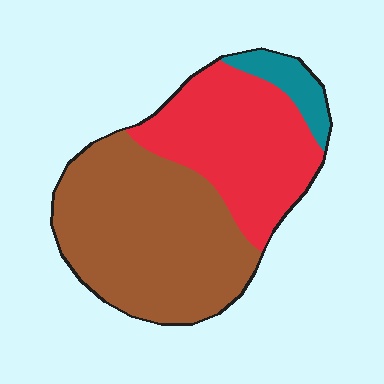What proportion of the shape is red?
Red covers 38% of the shape.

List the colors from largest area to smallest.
From largest to smallest: brown, red, teal.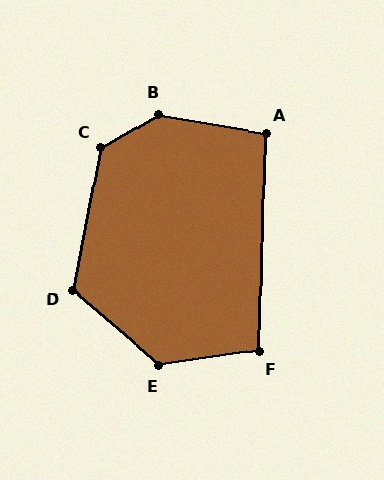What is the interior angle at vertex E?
Approximately 131 degrees (obtuse).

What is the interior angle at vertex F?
Approximately 100 degrees (obtuse).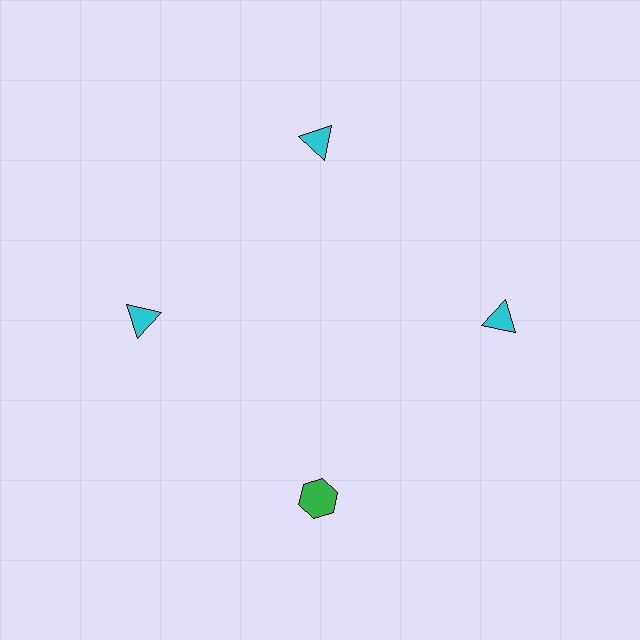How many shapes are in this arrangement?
There are 4 shapes arranged in a ring pattern.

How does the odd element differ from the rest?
It differs in both color (green instead of cyan) and shape (hexagon instead of triangle).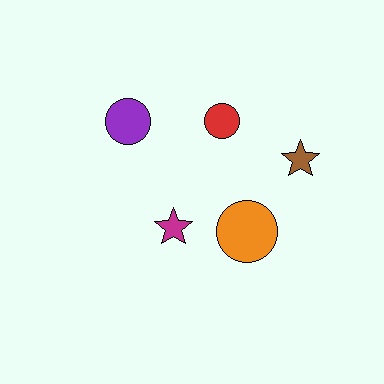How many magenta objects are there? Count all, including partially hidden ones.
There is 1 magenta object.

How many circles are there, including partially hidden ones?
There are 3 circles.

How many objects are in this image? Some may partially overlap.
There are 5 objects.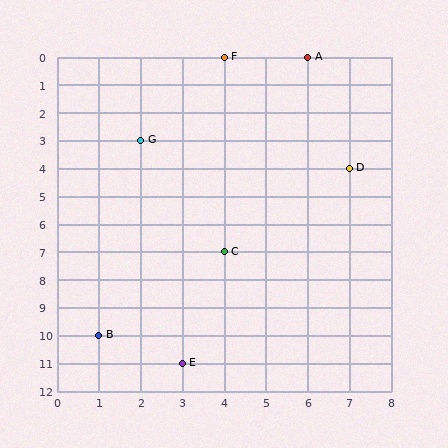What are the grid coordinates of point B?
Point B is at grid coordinates (1, 10).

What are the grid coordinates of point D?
Point D is at grid coordinates (7, 4).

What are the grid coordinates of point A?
Point A is at grid coordinates (6, 0).